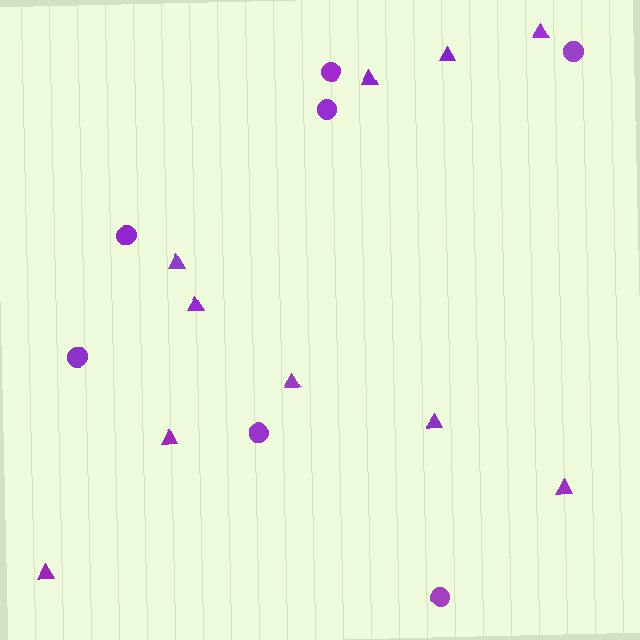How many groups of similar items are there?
There are 2 groups: one group of circles (7) and one group of triangles (10).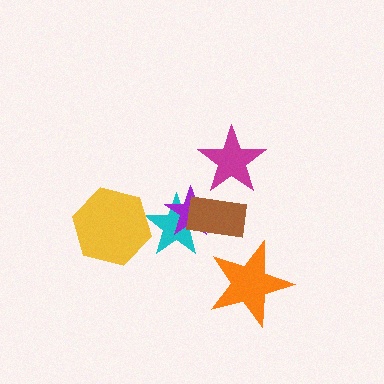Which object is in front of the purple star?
The brown rectangle is in front of the purple star.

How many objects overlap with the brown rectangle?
2 objects overlap with the brown rectangle.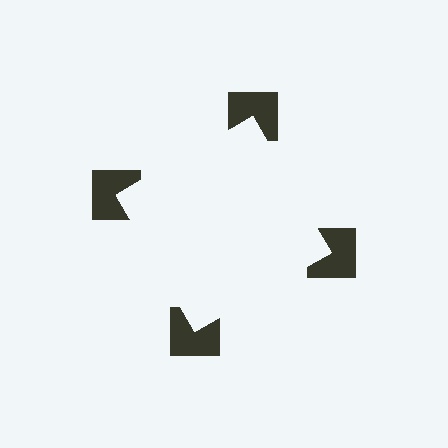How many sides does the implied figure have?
4 sides.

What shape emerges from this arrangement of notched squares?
An illusory square — its edges are inferred from the aligned wedge cuts in the notched squares, not physically drawn.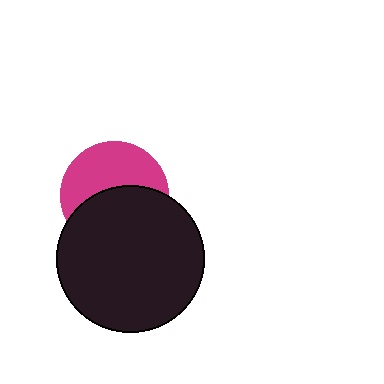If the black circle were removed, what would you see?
You would see the complete magenta circle.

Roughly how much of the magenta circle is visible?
About half of it is visible (roughly 48%).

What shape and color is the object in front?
The object in front is a black circle.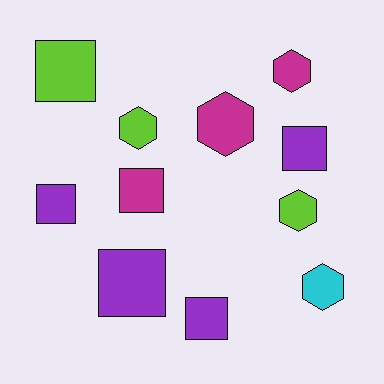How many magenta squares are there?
There is 1 magenta square.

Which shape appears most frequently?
Square, with 6 objects.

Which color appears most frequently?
Purple, with 4 objects.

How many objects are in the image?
There are 11 objects.